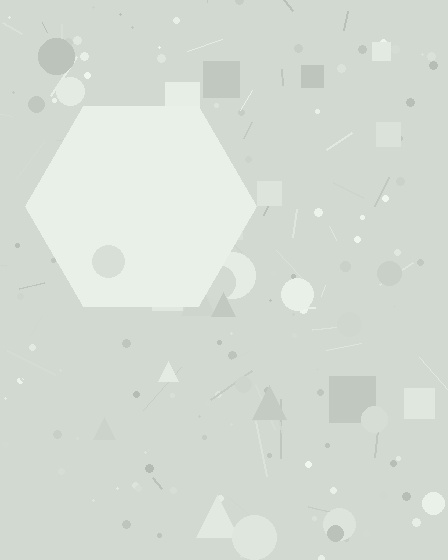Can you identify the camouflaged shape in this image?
The camouflaged shape is a hexagon.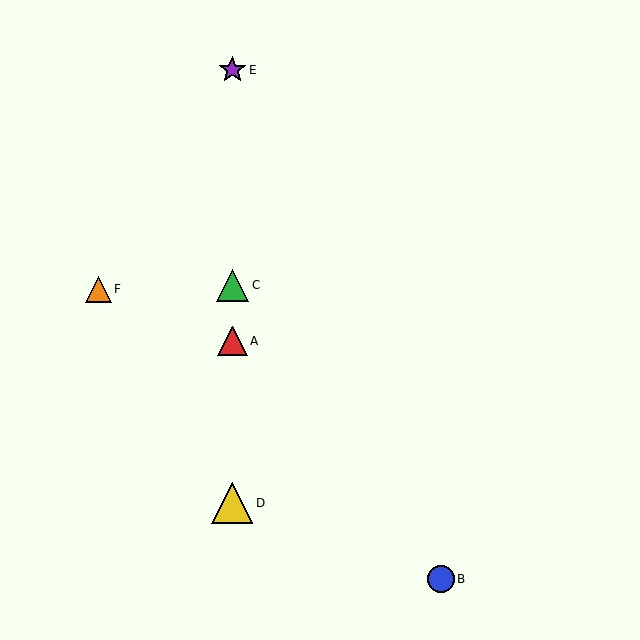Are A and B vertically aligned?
No, A is at x≈232 and B is at x≈441.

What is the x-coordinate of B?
Object B is at x≈441.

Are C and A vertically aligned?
Yes, both are at x≈232.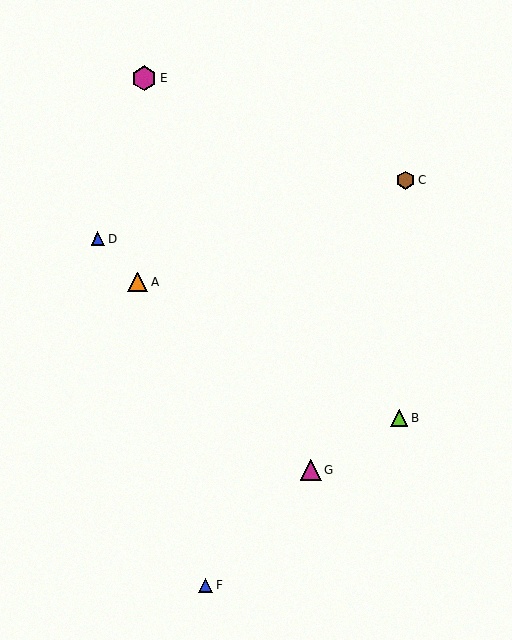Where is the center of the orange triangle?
The center of the orange triangle is at (138, 282).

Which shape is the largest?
The magenta hexagon (labeled E) is the largest.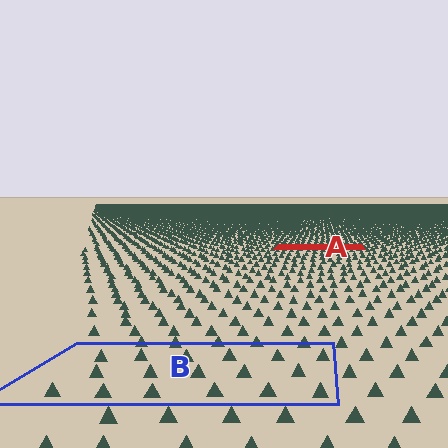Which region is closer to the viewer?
Region B is closer. The texture elements there are larger and more spread out.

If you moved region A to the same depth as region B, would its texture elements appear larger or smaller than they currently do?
They would appear larger. At a closer depth, the same texture elements are projected at a bigger on-screen size.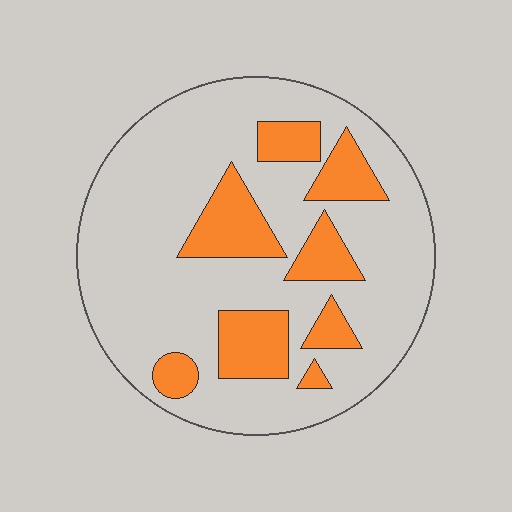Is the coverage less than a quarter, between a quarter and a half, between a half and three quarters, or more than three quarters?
Less than a quarter.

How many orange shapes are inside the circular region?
8.